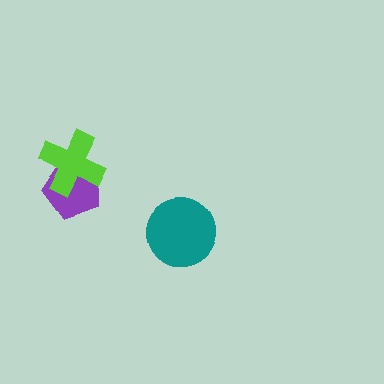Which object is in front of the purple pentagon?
The lime cross is in front of the purple pentagon.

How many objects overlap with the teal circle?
0 objects overlap with the teal circle.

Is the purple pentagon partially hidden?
Yes, it is partially covered by another shape.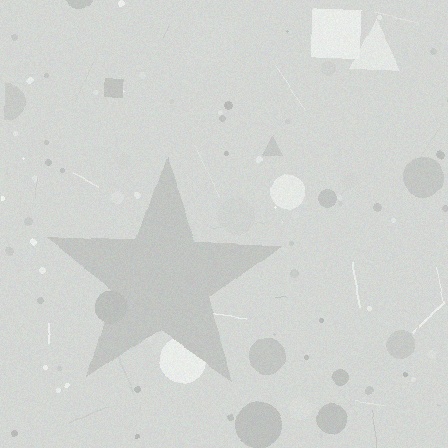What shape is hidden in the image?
A star is hidden in the image.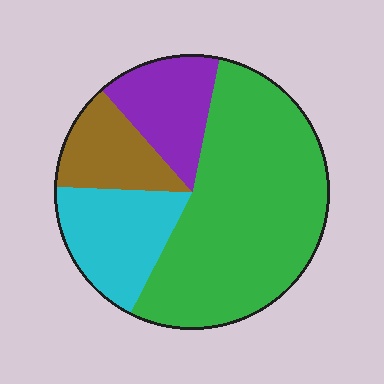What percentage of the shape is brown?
Brown covers 13% of the shape.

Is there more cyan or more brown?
Cyan.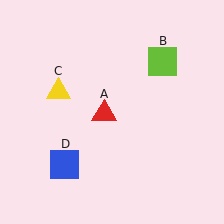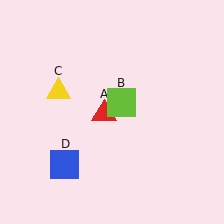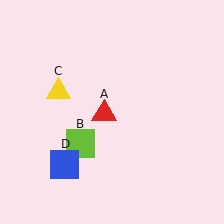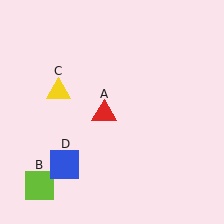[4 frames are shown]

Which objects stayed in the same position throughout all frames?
Red triangle (object A) and yellow triangle (object C) and blue square (object D) remained stationary.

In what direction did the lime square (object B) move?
The lime square (object B) moved down and to the left.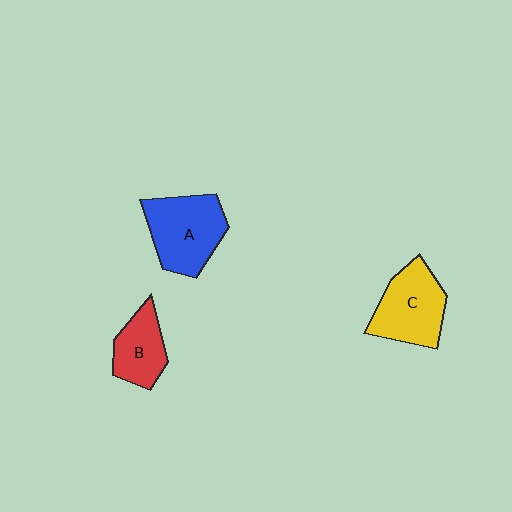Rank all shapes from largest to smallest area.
From largest to smallest: A (blue), C (yellow), B (red).